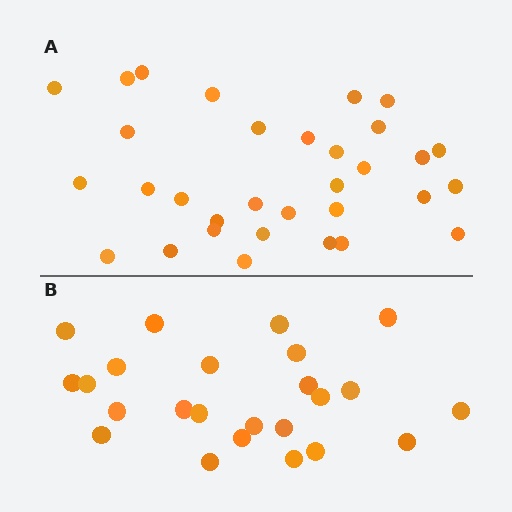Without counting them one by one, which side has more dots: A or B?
Region A (the top region) has more dots.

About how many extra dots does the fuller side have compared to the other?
Region A has roughly 8 or so more dots than region B.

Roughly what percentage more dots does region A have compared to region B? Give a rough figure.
About 35% more.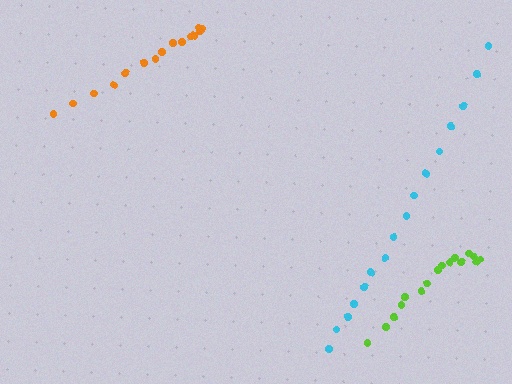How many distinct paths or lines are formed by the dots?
There are 3 distinct paths.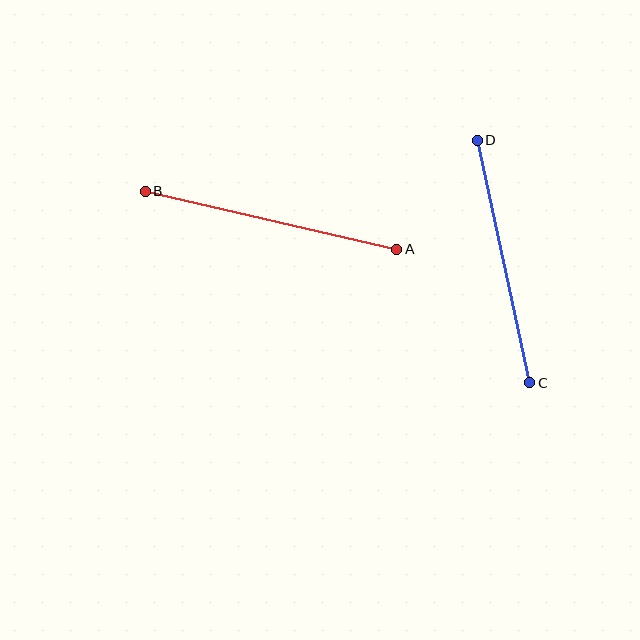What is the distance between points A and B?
The distance is approximately 258 pixels.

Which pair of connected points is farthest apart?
Points A and B are farthest apart.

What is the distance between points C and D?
The distance is approximately 248 pixels.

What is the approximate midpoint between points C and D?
The midpoint is at approximately (503, 262) pixels.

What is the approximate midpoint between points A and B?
The midpoint is at approximately (271, 220) pixels.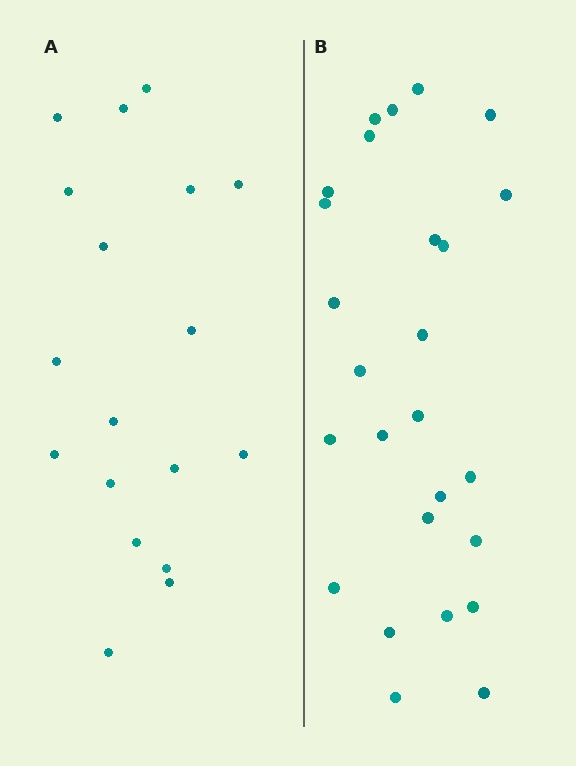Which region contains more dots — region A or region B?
Region B (the right region) has more dots.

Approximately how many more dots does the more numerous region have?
Region B has roughly 8 or so more dots than region A.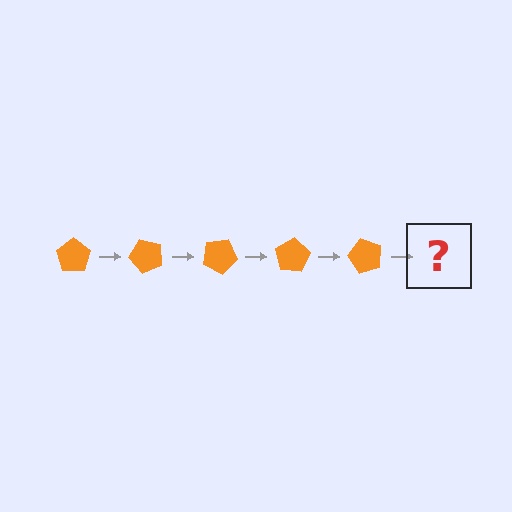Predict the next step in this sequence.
The next step is an orange pentagon rotated 250 degrees.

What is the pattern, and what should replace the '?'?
The pattern is that the pentagon rotates 50 degrees each step. The '?' should be an orange pentagon rotated 250 degrees.